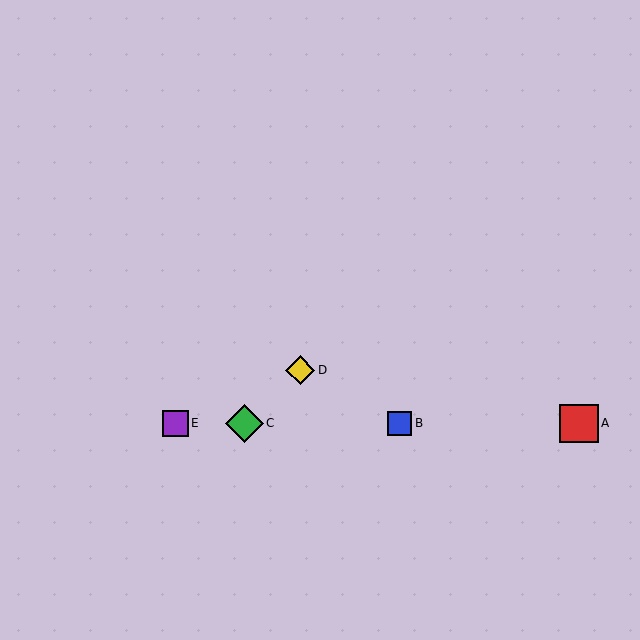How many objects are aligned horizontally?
4 objects (A, B, C, E) are aligned horizontally.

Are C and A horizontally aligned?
Yes, both are at y≈423.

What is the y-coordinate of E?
Object E is at y≈423.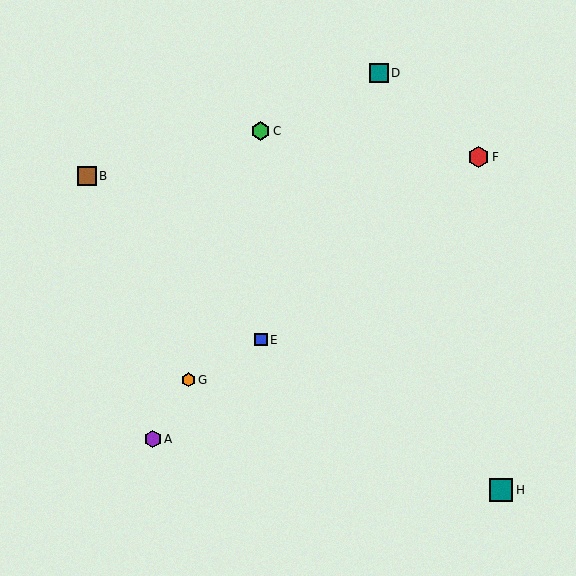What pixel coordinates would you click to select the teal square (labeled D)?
Click at (379, 73) to select the teal square D.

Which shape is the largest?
The teal square (labeled H) is the largest.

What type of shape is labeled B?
Shape B is a brown square.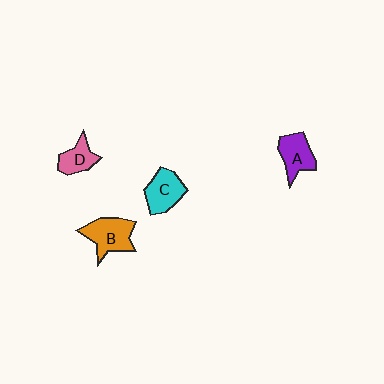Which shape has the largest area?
Shape B (orange).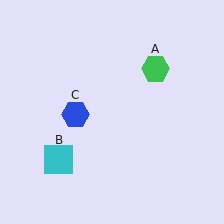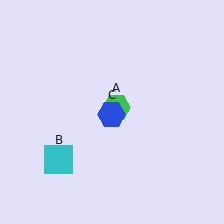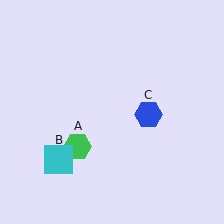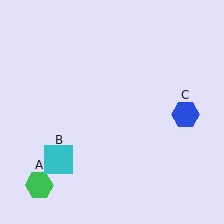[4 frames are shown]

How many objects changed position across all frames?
2 objects changed position: green hexagon (object A), blue hexagon (object C).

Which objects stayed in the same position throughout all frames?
Cyan square (object B) remained stationary.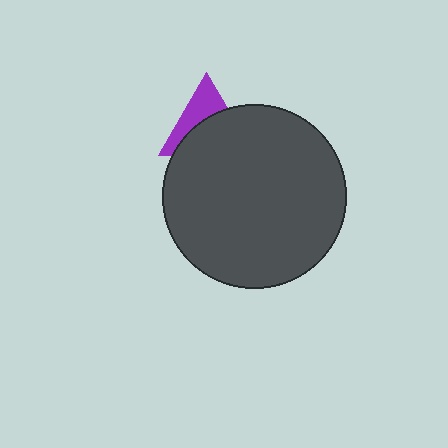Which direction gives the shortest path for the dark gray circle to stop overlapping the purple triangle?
Moving down gives the shortest separation.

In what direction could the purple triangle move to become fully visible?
The purple triangle could move up. That would shift it out from behind the dark gray circle entirely.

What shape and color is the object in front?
The object in front is a dark gray circle.